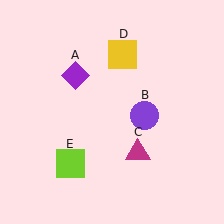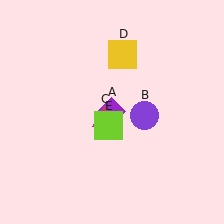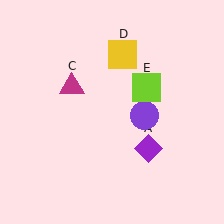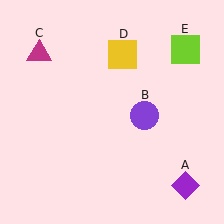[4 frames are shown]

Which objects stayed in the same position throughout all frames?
Purple circle (object B) and yellow square (object D) remained stationary.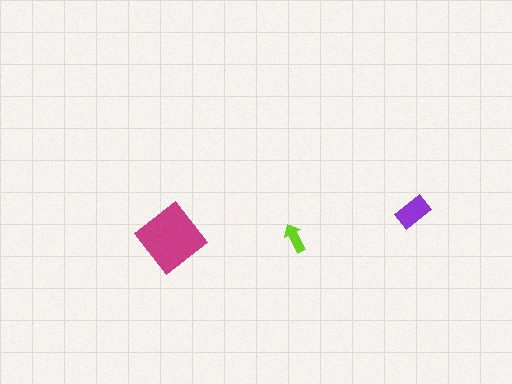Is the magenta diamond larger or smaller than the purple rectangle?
Larger.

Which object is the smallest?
The lime arrow.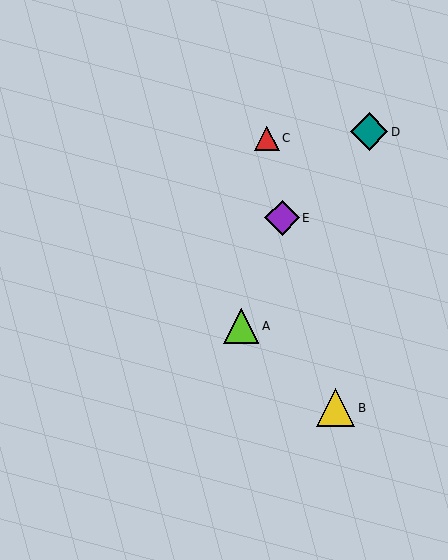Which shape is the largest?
The yellow triangle (labeled B) is the largest.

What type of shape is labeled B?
Shape B is a yellow triangle.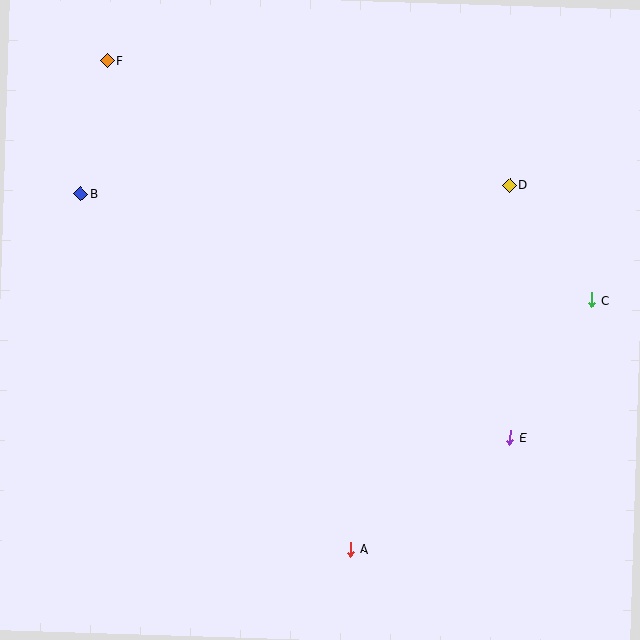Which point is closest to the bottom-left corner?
Point A is closest to the bottom-left corner.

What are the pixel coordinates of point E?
Point E is at (510, 438).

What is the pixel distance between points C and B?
The distance between C and B is 522 pixels.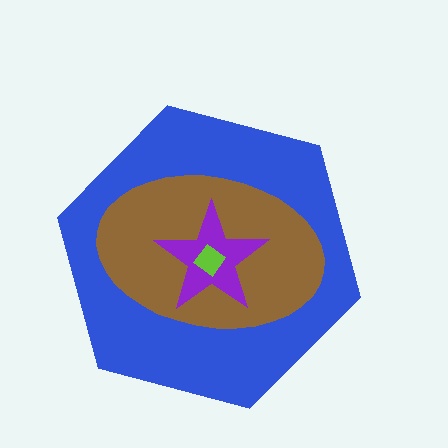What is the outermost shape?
The blue hexagon.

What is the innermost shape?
The lime diamond.